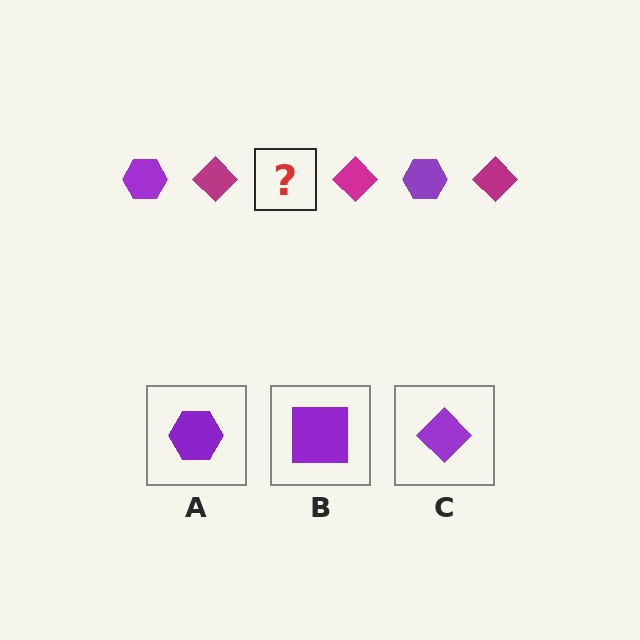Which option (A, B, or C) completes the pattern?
A.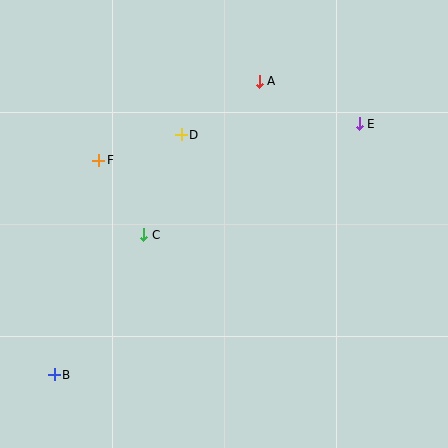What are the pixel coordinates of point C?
Point C is at (144, 235).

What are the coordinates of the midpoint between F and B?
The midpoint between F and B is at (76, 267).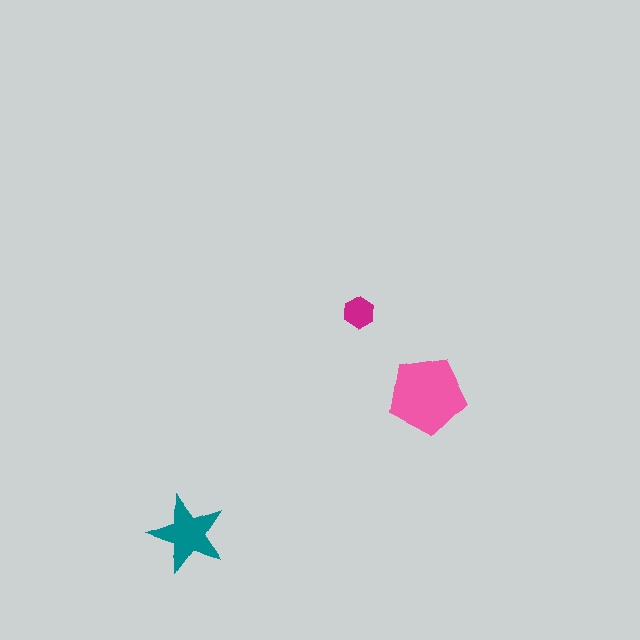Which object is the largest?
The pink pentagon.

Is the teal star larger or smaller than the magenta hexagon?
Larger.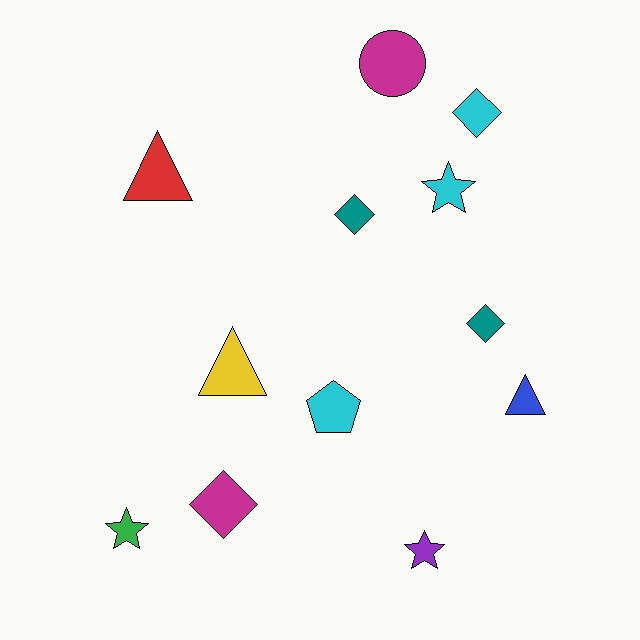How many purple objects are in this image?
There is 1 purple object.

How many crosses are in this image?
There are no crosses.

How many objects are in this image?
There are 12 objects.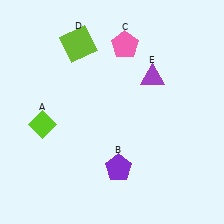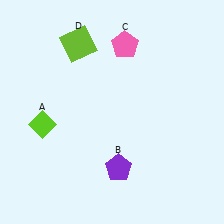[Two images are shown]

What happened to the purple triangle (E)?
The purple triangle (E) was removed in Image 2. It was in the top-right area of Image 1.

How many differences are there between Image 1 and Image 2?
There is 1 difference between the two images.